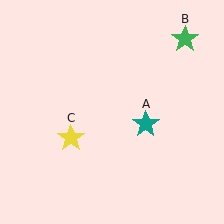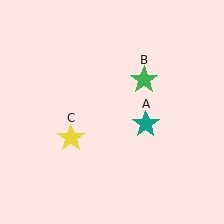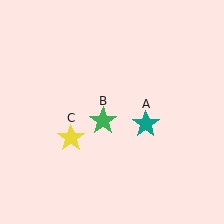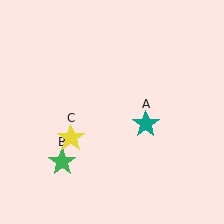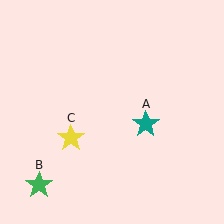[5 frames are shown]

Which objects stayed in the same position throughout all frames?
Teal star (object A) and yellow star (object C) remained stationary.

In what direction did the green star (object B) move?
The green star (object B) moved down and to the left.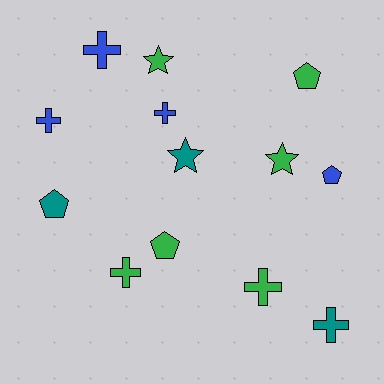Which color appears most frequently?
Green, with 6 objects.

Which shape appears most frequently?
Cross, with 6 objects.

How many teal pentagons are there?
There is 1 teal pentagon.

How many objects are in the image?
There are 13 objects.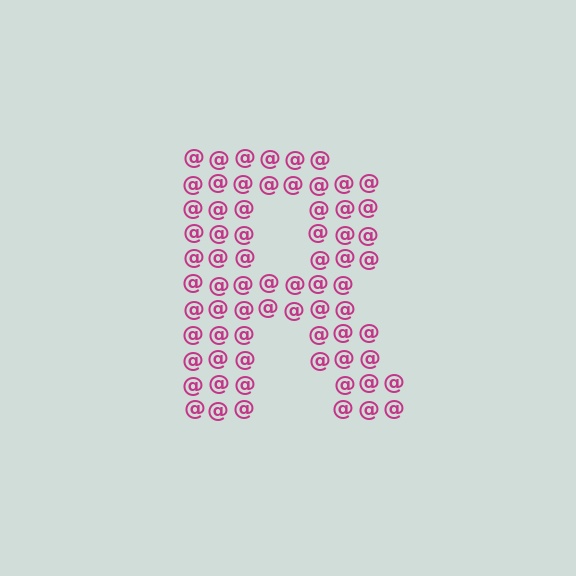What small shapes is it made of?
It is made of small at signs.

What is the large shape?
The large shape is the letter R.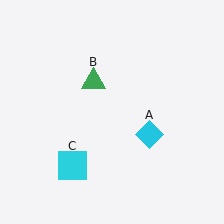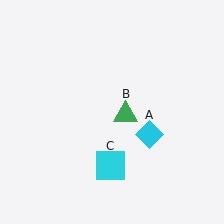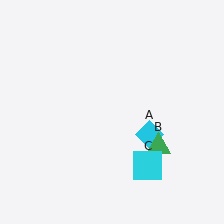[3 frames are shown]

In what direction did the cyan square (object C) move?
The cyan square (object C) moved right.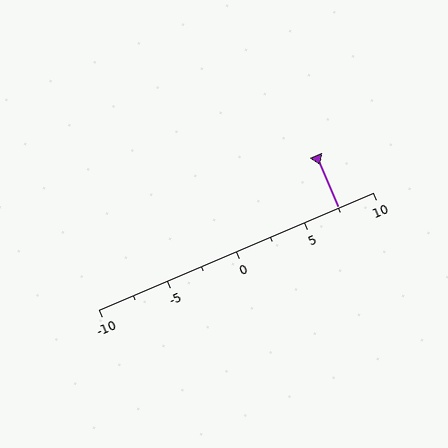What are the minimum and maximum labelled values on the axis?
The axis runs from -10 to 10.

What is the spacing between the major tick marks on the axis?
The major ticks are spaced 5 apart.